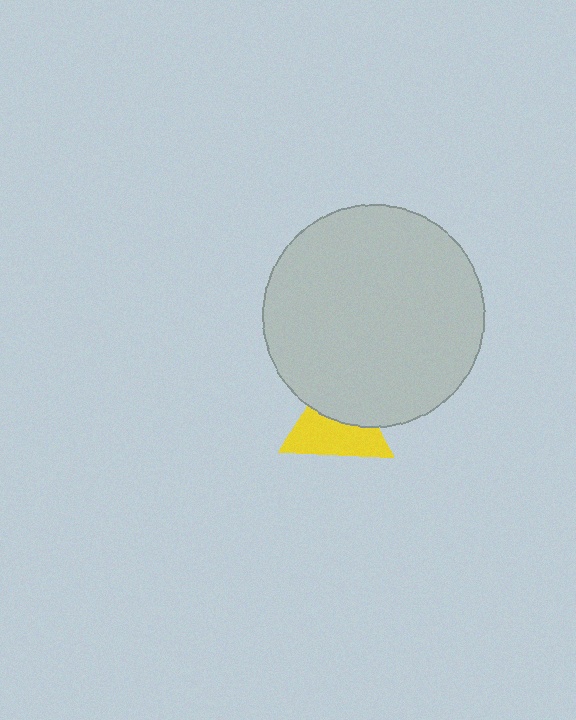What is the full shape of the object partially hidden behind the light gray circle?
The partially hidden object is a yellow triangle.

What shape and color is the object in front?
The object in front is a light gray circle.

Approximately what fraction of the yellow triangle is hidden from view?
Roughly 43% of the yellow triangle is hidden behind the light gray circle.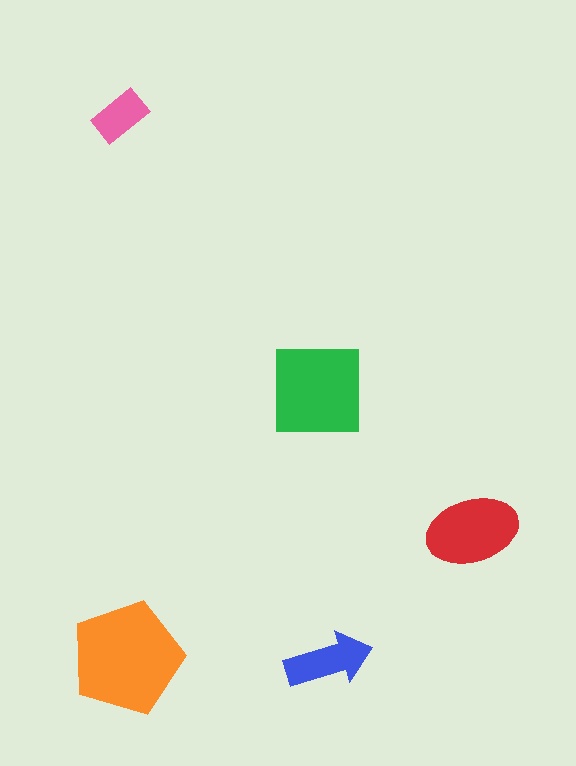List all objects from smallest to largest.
The pink rectangle, the blue arrow, the red ellipse, the green square, the orange pentagon.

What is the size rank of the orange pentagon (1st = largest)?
1st.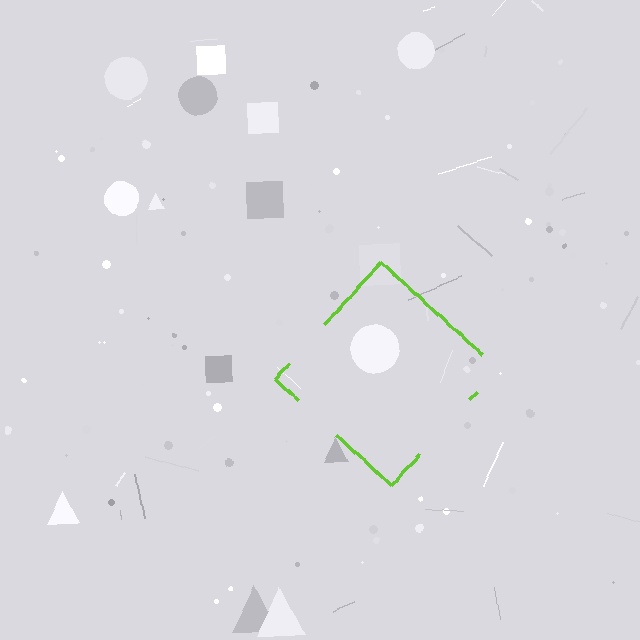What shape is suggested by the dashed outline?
The dashed outline suggests a diamond.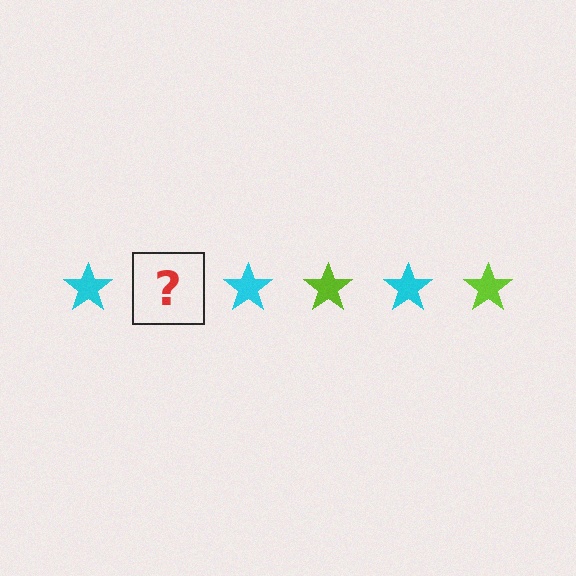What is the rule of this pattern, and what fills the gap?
The rule is that the pattern cycles through cyan, lime stars. The gap should be filled with a lime star.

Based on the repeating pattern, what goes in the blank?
The blank should be a lime star.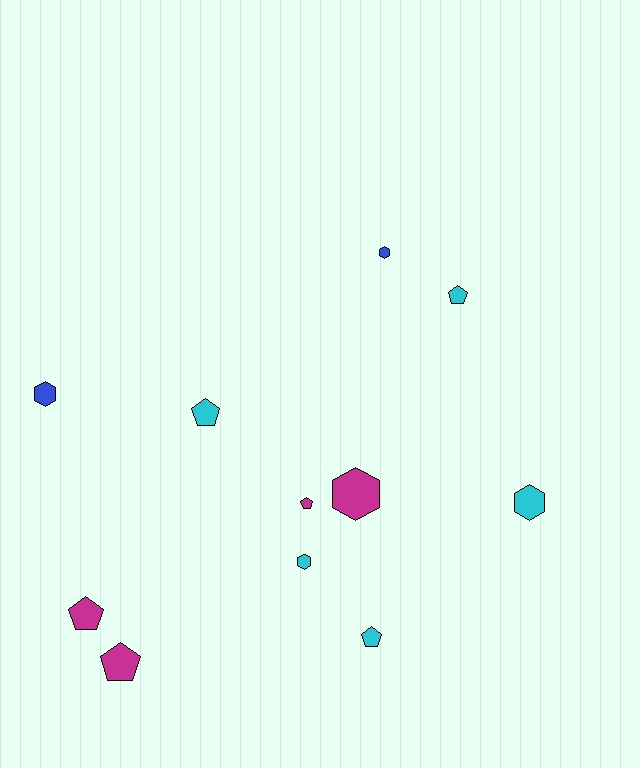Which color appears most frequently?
Cyan, with 5 objects.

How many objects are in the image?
There are 11 objects.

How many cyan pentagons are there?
There are 3 cyan pentagons.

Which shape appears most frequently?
Pentagon, with 6 objects.